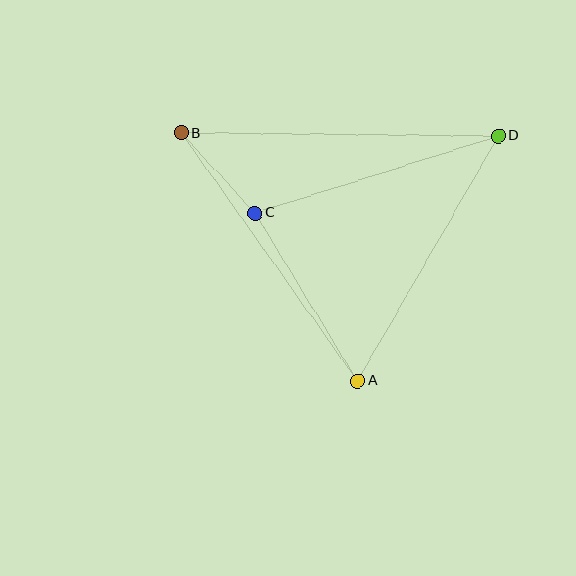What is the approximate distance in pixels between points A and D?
The distance between A and D is approximately 282 pixels.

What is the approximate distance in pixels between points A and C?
The distance between A and C is approximately 197 pixels.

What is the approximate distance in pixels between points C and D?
The distance between C and D is approximately 255 pixels.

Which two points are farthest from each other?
Points B and D are farthest from each other.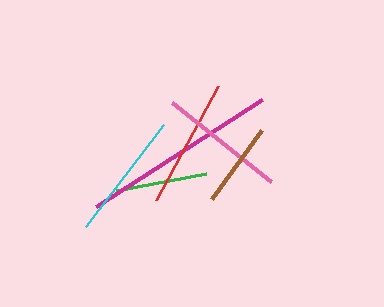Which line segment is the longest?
The magenta line is the longest at approximately 197 pixels.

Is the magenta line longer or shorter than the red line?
The magenta line is longer than the red line.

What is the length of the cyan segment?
The cyan segment is approximately 129 pixels long.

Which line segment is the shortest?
The brown line is the shortest at approximately 85 pixels.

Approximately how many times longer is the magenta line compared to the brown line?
The magenta line is approximately 2.3 times the length of the brown line.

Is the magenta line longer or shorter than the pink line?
The magenta line is longer than the pink line.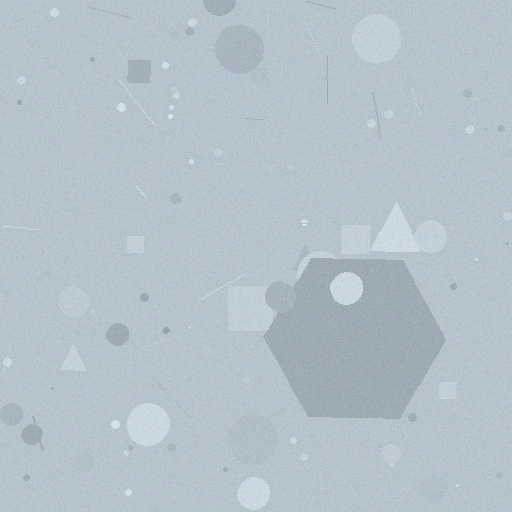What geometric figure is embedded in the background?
A hexagon is embedded in the background.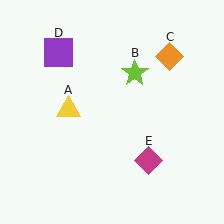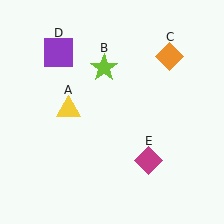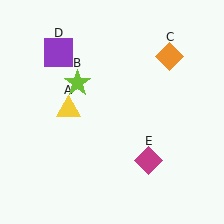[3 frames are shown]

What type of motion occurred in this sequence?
The lime star (object B) rotated counterclockwise around the center of the scene.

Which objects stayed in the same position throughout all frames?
Yellow triangle (object A) and orange diamond (object C) and purple square (object D) and magenta diamond (object E) remained stationary.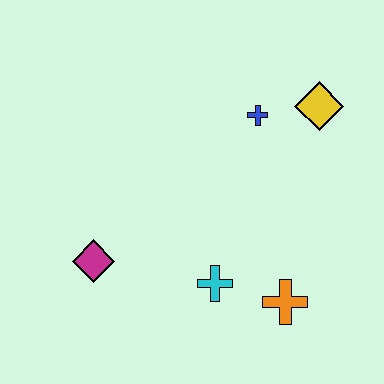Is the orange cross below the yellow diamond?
Yes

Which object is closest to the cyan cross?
The orange cross is closest to the cyan cross.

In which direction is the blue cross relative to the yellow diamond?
The blue cross is to the left of the yellow diamond.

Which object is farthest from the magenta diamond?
The yellow diamond is farthest from the magenta diamond.